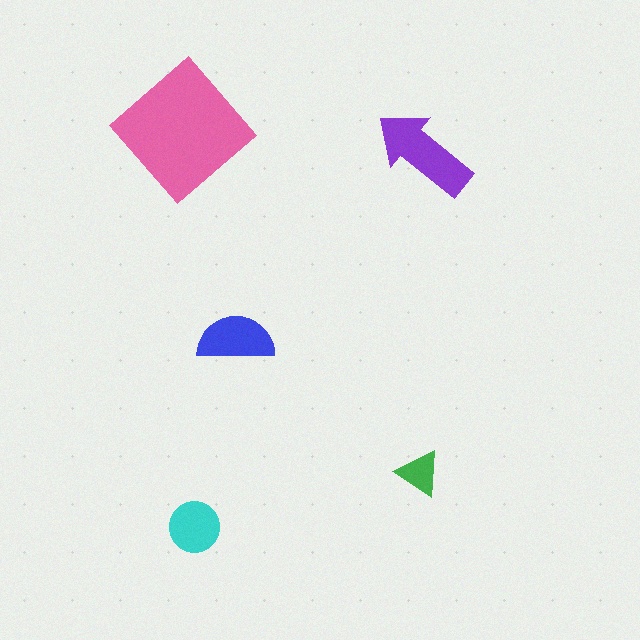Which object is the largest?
The pink diamond.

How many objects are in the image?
There are 5 objects in the image.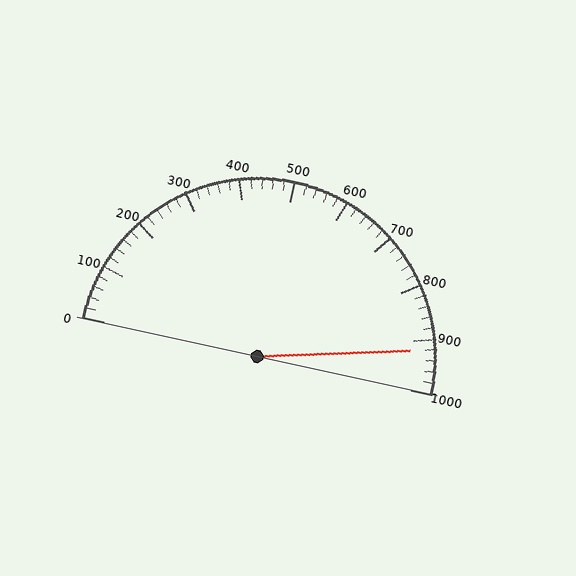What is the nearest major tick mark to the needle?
The nearest major tick mark is 900.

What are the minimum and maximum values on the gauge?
The gauge ranges from 0 to 1000.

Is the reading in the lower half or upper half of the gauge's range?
The reading is in the upper half of the range (0 to 1000).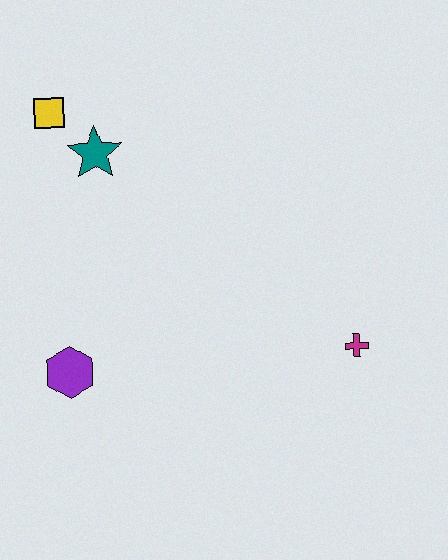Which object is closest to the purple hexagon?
The teal star is closest to the purple hexagon.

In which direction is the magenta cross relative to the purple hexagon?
The magenta cross is to the right of the purple hexagon.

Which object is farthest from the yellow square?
The magenta cross is farthest from the yellow square.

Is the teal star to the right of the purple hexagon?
Yes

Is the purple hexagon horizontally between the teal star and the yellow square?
Yes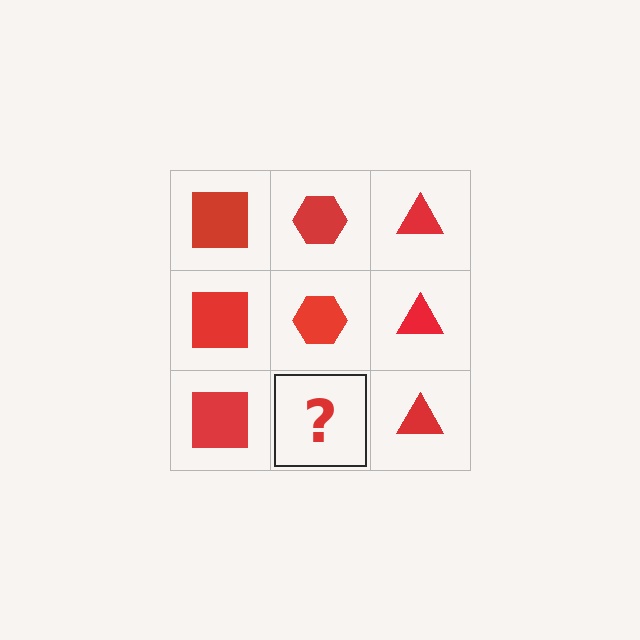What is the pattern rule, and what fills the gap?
The rule is that each column has a consistent shape. The gap should be filled with a red hexagon.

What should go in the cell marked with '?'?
The missing cell should contain a red hexagon.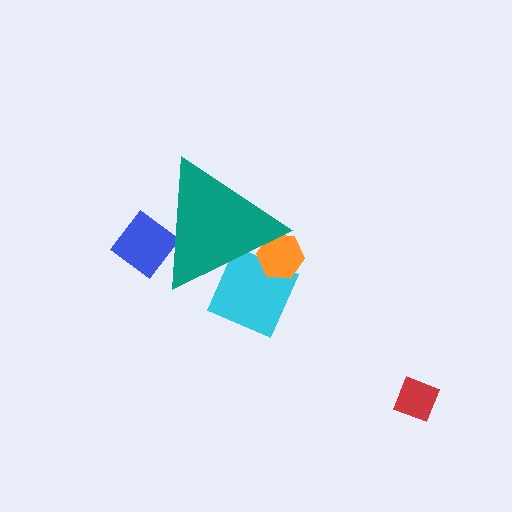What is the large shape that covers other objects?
A teal triangle.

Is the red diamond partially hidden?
No, the red diamond is fully visible.